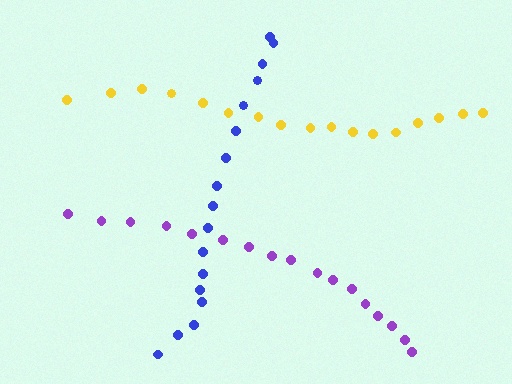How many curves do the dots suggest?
There are 3 distinct paths.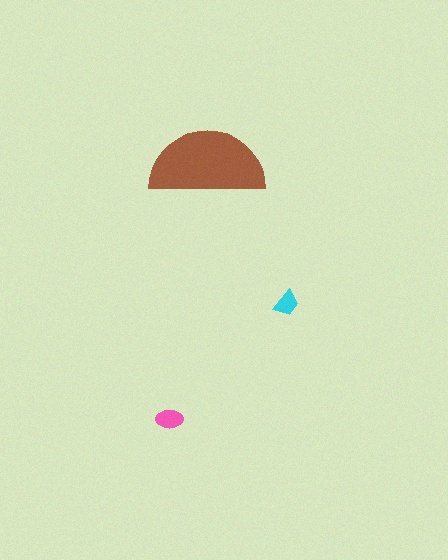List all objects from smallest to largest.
The cyan trapezoid, the pink ellipse, the brown semicircle.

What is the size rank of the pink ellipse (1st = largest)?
2nd.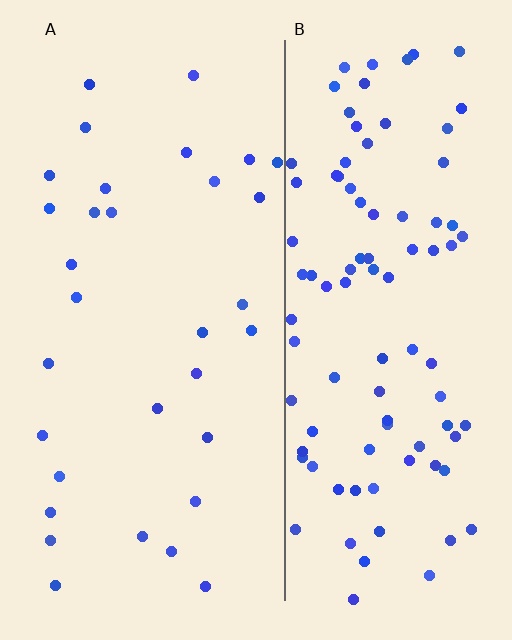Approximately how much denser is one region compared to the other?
Approximately 3.1× — region B over region A.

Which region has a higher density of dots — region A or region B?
B (the right).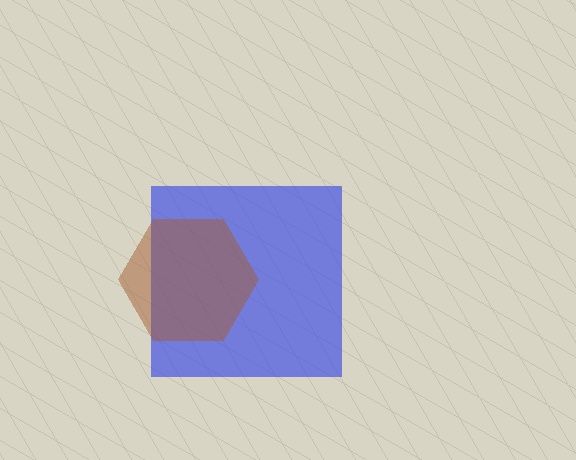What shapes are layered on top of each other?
The layered shapes are: a blue square, a brown hexagon.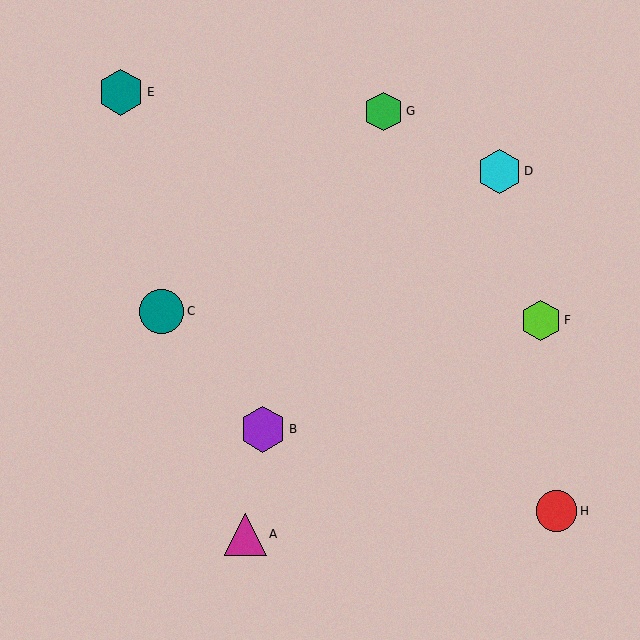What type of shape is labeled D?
Shape D is a cyan hexagon.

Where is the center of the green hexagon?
The center of the green hexagon is at (384, 111).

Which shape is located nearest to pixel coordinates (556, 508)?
The red circle (labeled H) at (557, 511) is nearest to that location.